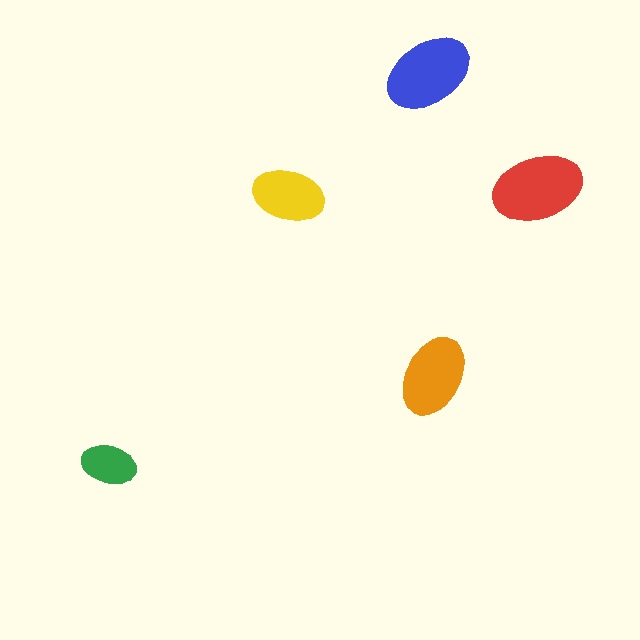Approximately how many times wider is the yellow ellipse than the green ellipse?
About 1.5 times wider.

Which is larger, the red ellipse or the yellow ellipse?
The red one.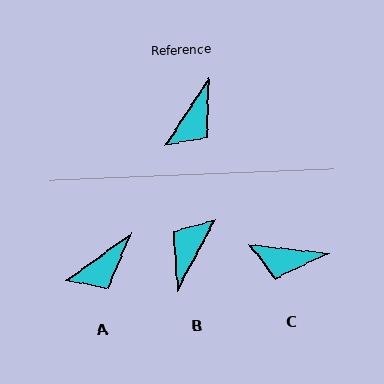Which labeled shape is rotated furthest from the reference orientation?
B, about 174 degrees away.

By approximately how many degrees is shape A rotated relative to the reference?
Approximately 21 degrees clockwise.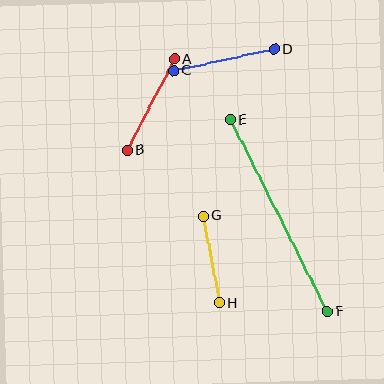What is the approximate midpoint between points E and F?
The midpoint is at approximately (279, 216) pixels.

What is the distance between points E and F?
The distance is approximately 215 pixels.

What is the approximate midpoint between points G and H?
The midpoint is at approximately (211, 259) pixels.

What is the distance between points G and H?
The distance is approximately 89 pixels.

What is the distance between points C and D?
The distance is approximately 103 pixels.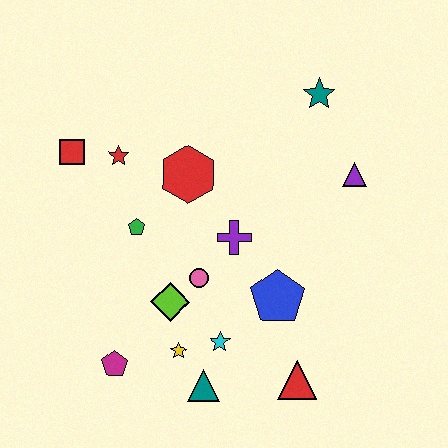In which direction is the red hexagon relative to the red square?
The red hexagon is to the right of the red square.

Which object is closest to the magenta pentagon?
The yellow star is closest to the magenta pentagon.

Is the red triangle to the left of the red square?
No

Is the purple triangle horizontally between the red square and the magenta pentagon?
No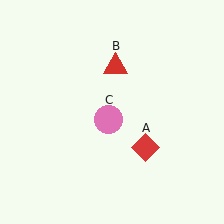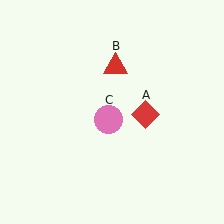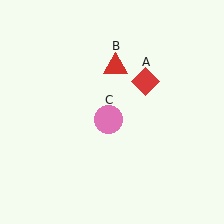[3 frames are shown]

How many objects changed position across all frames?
1 object changed position: red diamond (object A).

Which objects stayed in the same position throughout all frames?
Red triangle (object B) and pink circle (object C) remained stationary.